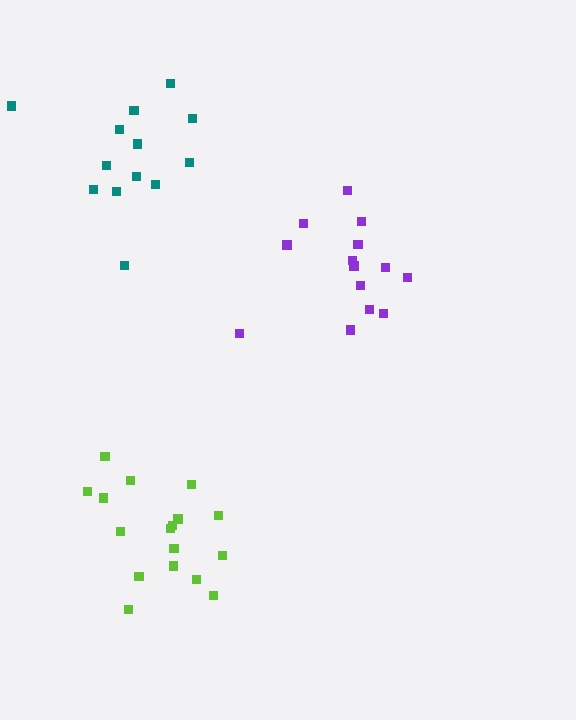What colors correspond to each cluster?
The clusters are colored: purple, teal, lime.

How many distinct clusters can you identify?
There are 3 distinct clusters.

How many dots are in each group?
Group 1: 14 dots, Group 2: 13 dots, Group 3: 17 dots (44 total).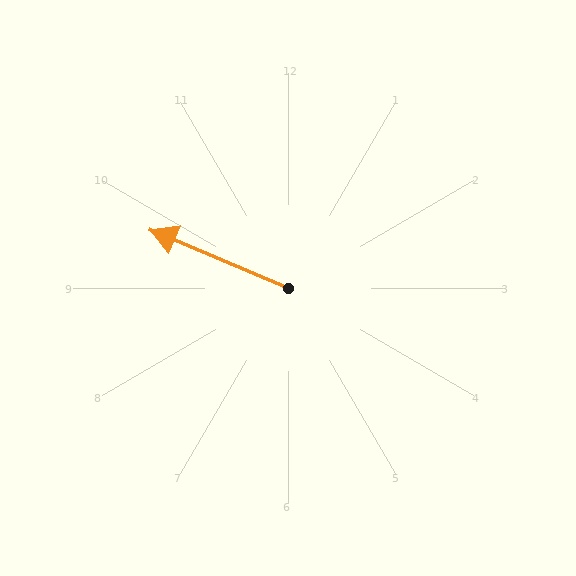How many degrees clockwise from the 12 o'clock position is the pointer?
Approximately 293 degrees.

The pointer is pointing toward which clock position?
Roughly 10 o'clock.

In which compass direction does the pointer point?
Northwest.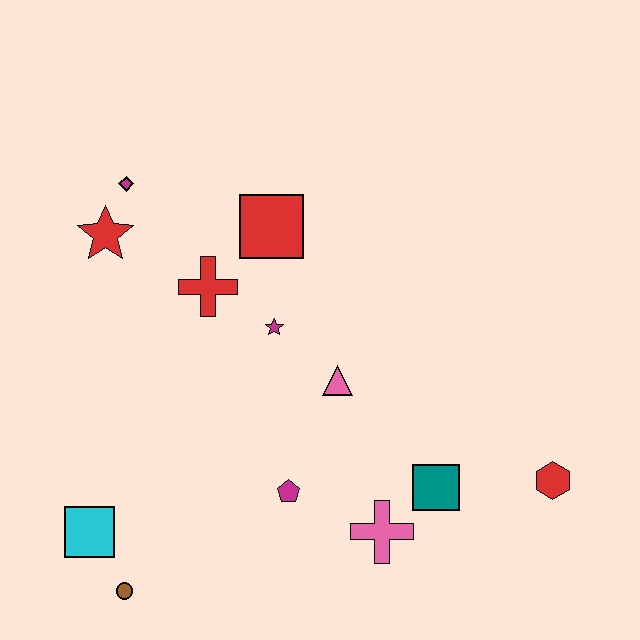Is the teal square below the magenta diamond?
Yes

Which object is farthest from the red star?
The red hexagon is farthest from the red star.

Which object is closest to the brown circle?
The cyan square is closest to the brown circle.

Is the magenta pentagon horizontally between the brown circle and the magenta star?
No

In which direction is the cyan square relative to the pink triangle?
The cyan square is to the left of the pink triangle.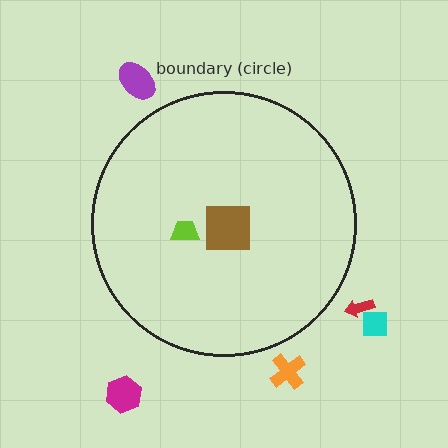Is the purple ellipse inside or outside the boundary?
Outside.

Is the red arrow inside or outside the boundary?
Outside.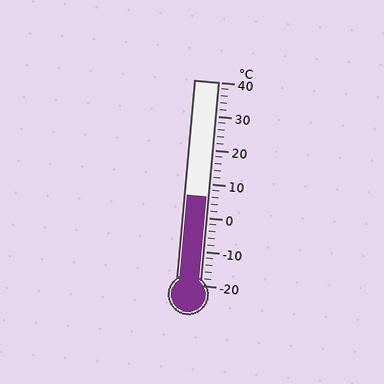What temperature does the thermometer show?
The thermometer shows approximately 6°C.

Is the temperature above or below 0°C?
The temperature is above 0°C.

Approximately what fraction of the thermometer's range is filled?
The thermometer is filled to approximately 45% of its range.